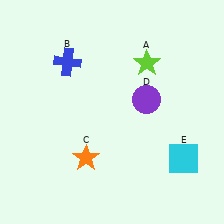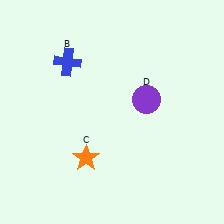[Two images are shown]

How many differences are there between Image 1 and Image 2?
There are 2 differences between the two images.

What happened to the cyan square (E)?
The cyan square (E) was removed in Image 2. It was in the bottom-right area of Image 1.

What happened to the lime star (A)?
The lime star (A) was removed in Image 2. It was in the top-right area of Image 1.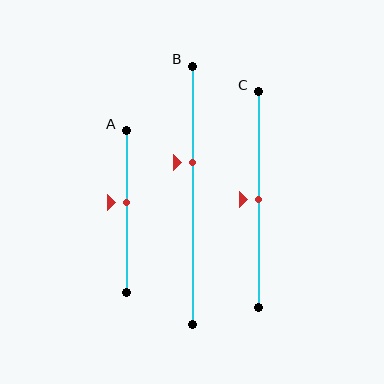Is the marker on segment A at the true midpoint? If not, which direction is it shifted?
No, the marker on segment A is shifted upward by about 5% of the segment length.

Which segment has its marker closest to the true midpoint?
Segment C has its marker closest to the true midpoint.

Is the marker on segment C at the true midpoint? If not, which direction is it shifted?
Yes, the marker on segment C is at the true midpoint.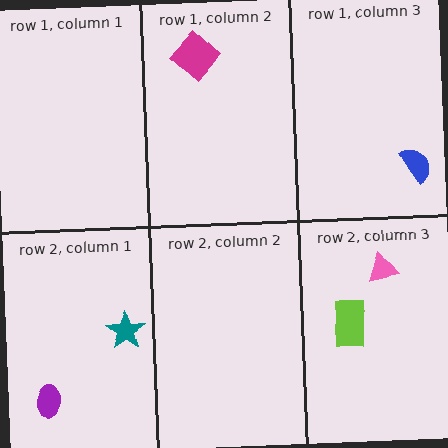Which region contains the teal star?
The row 2, column 1 region.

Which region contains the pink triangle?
The row 2, column 3 region.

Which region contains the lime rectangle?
The row 2, column 3 region.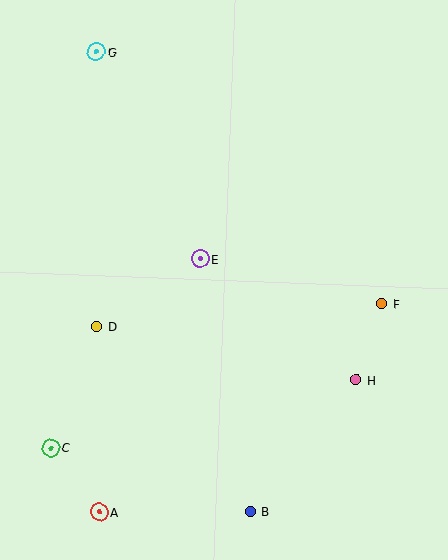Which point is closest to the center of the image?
Point E at (200, 259) is closest to the center.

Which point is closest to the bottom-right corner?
Point H is closest to the bottom-right corner.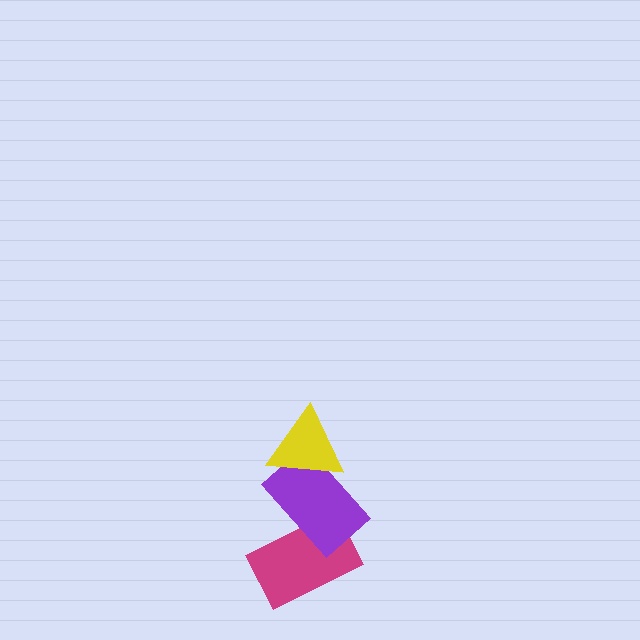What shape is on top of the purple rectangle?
The yellow triangle is on top of the purple rectangle.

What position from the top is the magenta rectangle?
The magenta rectangle is 3rd from the top.